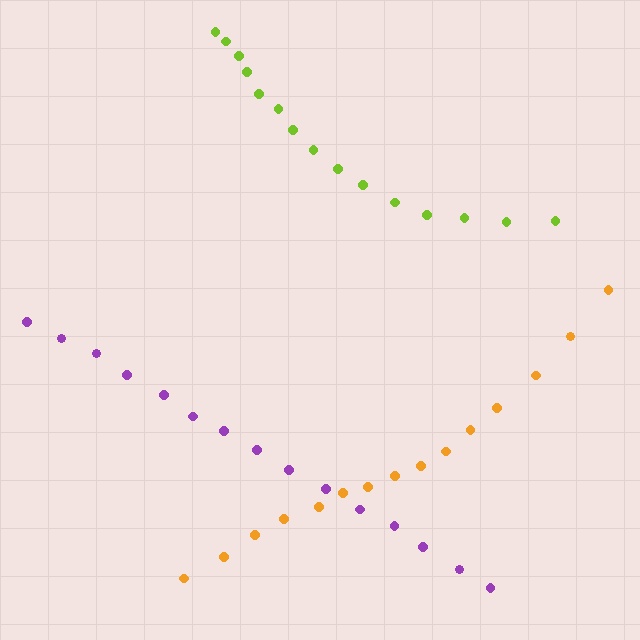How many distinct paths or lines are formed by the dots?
There are 3 distinct paths.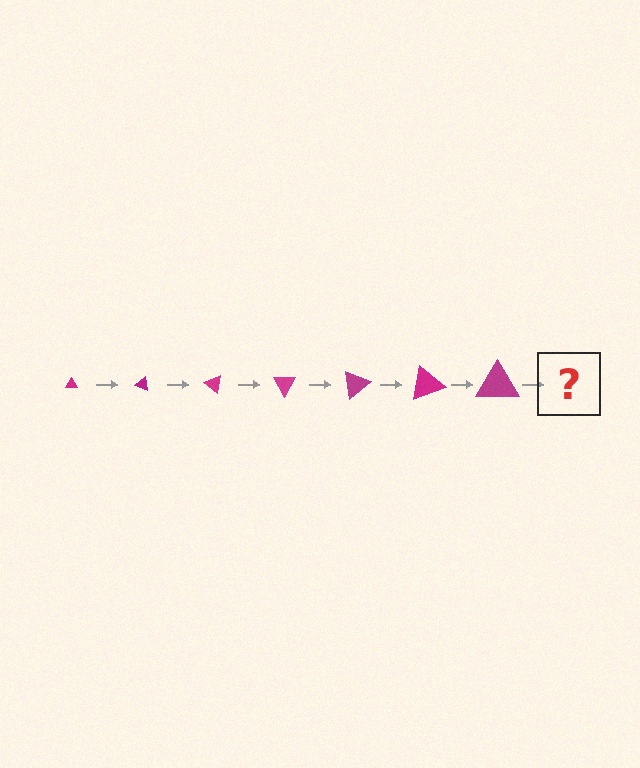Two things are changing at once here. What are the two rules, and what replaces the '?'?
The two rules are that the triangle grows larger each step and it rotates 20 degrees each step. The '?' should be a triangle, larger than the previous one and rotated 140 degrees from the start.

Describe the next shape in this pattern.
It should be a triangle, larger than the previous one and rotated 140 degrees from the start.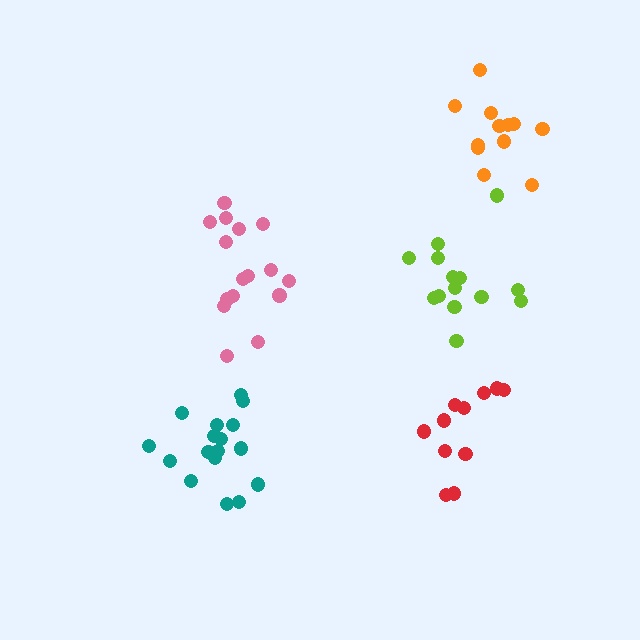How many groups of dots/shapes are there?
There are 5 groups.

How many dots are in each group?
Group 1: 12 dots, Group 2: 11 dots, Group 3: 17 dots, Group 4: 16 dots, Group 5: 14 dots (70 total).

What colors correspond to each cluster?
The clusters are colored: orange, red, teal, pink, lime.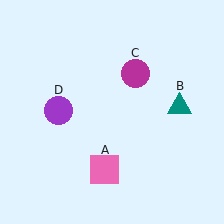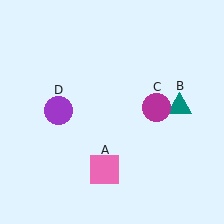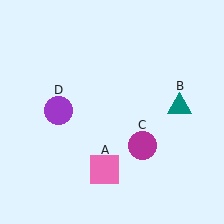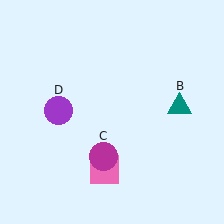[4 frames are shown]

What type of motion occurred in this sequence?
The magenta circle (object C) rotated clockwise around the center of the scene.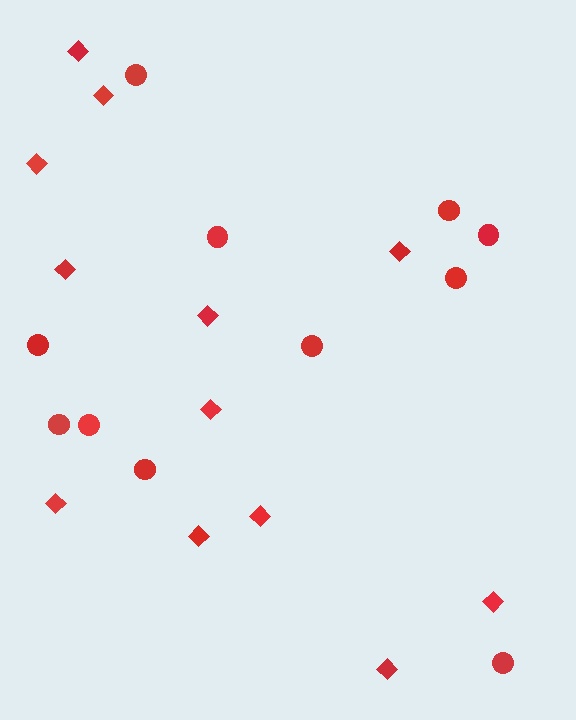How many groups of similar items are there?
There are 2 groups: one group of diamonds (12) and one group of circles (11).